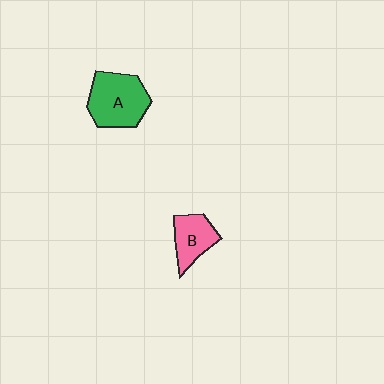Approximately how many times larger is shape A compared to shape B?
Approximately 1.6 times.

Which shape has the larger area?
Shape A (green).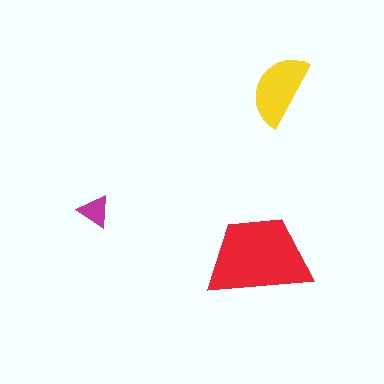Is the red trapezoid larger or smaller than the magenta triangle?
Larger.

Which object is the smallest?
The magenta triangle.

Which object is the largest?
The red trapezoid.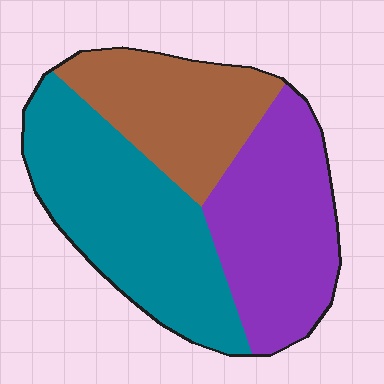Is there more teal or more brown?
Teal.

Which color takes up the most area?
Teal, at roughly 40%.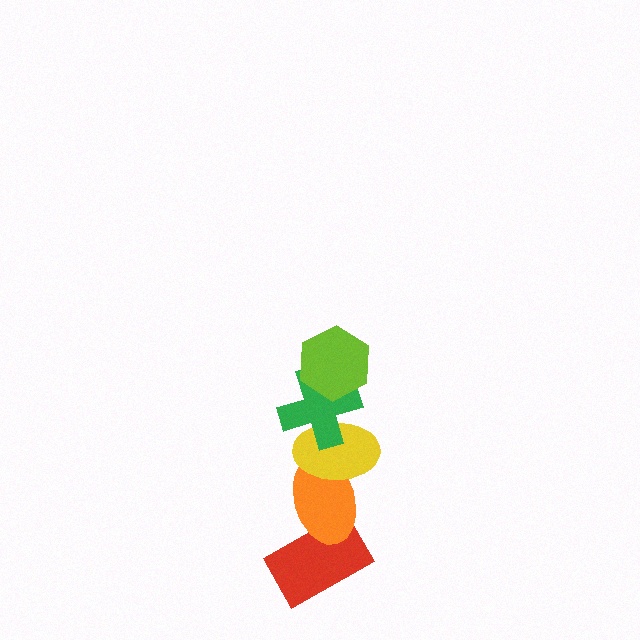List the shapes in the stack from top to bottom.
From top to bottom: the lime hexagon, the green cross, the yellow ellipse, the orange ellipse, the red rectangle.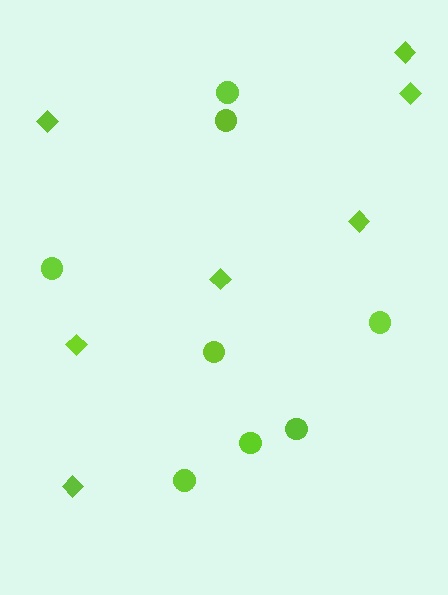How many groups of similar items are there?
There are 2 groups: one group of diamonds (7) and one group of circles (8).